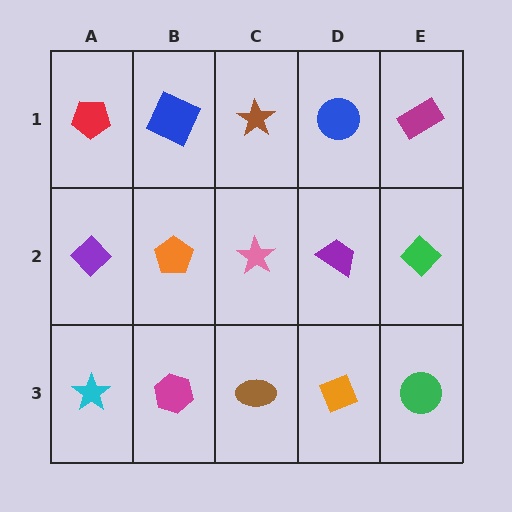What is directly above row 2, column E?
A magenta rectangle.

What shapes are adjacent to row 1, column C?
A pink star (row 2, column C), a blue square (row 1, column B), a blue circle (row 1, column D).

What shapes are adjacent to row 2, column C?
A brown star (row 1, column C), a brown ellipse (row 3, column C), an orange pentagon (row 2, column B), a purple trapezoid (row 2, column D).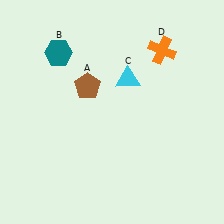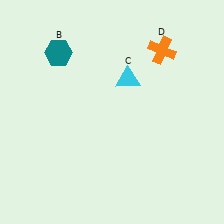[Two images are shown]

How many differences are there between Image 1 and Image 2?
There is 1 difference between the two images.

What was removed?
The brown pentagon (A) was removed in Image 2.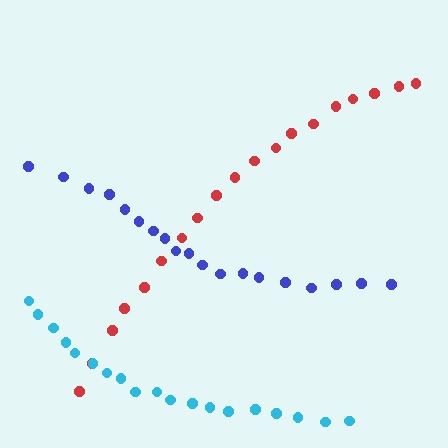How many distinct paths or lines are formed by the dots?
There are 3 distinct paths.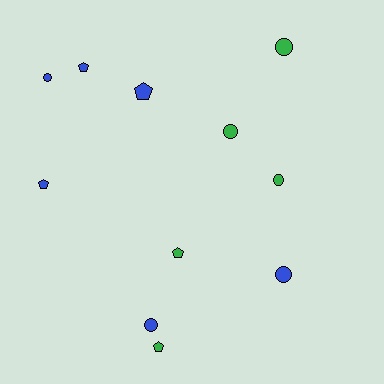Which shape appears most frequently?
Circle, with 6 objects.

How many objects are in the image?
There are 11 objects.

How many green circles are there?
There are 3 green circles.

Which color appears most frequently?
Blue, with 6 objects.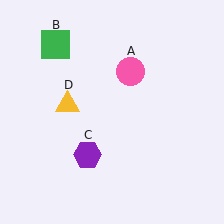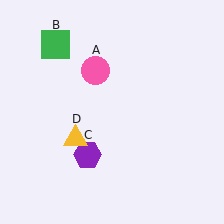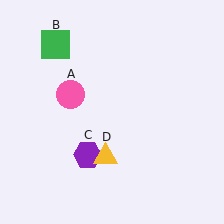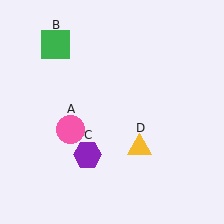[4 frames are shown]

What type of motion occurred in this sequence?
The pink circle (object A), yellow triangle (object D) rotated counterclockwise around the center of the scene.